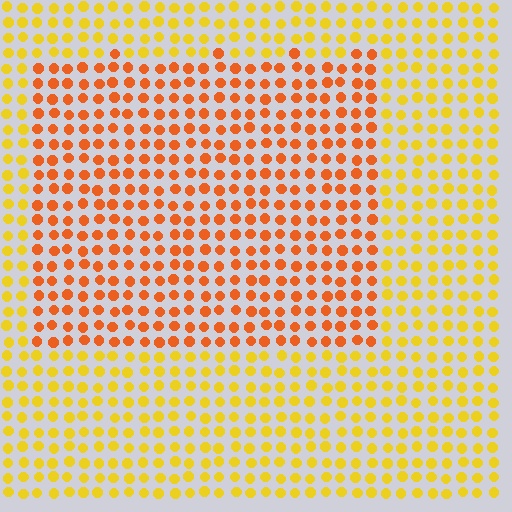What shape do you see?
I see a rectangle.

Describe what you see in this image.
The image is filled with small yellow elements in a uniform arrangement. A rectangle-shaped region is visible where the elements are tinted to a slightly different hue, forming a subtle color boundary.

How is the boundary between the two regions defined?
The boundary is defined purely by a slight shift in hue (about 33 degrees). Spacing, size, and orientation are identical on both sides.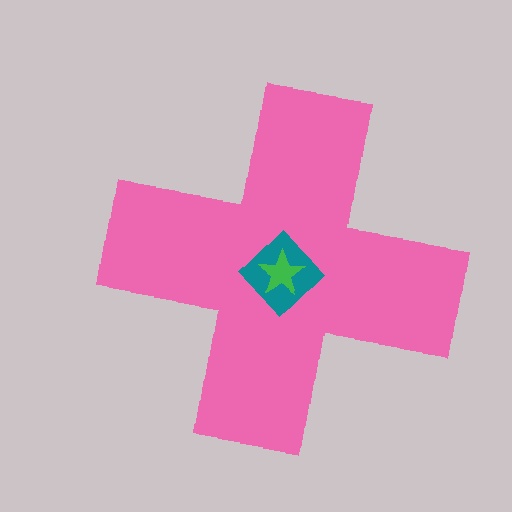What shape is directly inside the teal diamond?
The green star.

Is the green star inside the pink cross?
Yes.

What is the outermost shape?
The pink cross.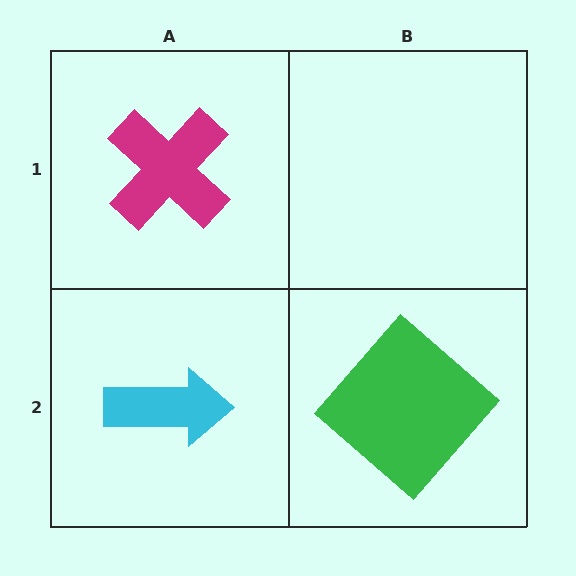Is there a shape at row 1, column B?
No, that cell is empty.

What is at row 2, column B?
A green diamond.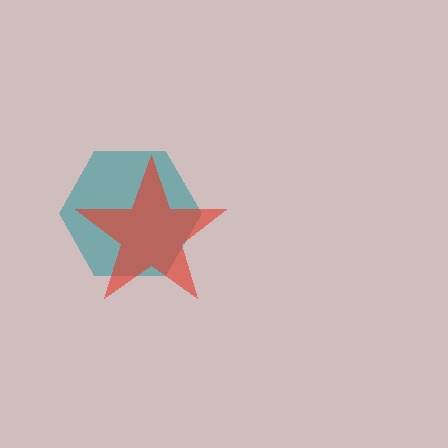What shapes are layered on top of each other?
The layered shapes are: a teal hexagon, a red star.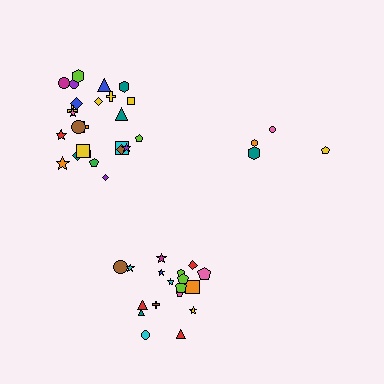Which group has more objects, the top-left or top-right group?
The top-left group.